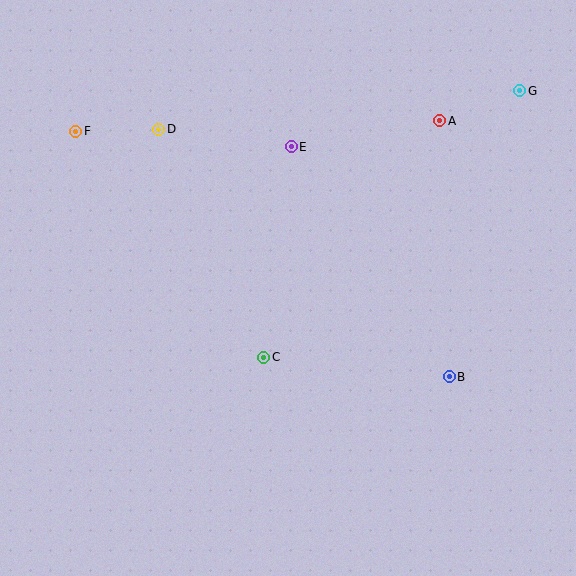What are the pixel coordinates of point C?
Point C is at (264, 357).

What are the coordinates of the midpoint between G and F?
The midpoint between G and F is at (298, 111).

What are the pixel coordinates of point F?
Point F is at (76, 131).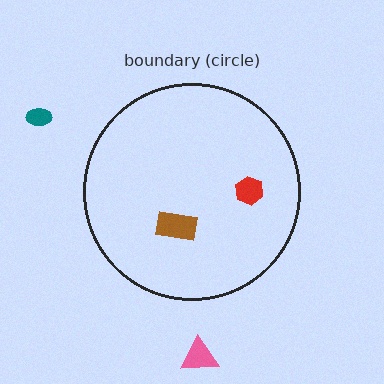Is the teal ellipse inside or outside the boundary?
Outside.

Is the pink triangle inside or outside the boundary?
Outside.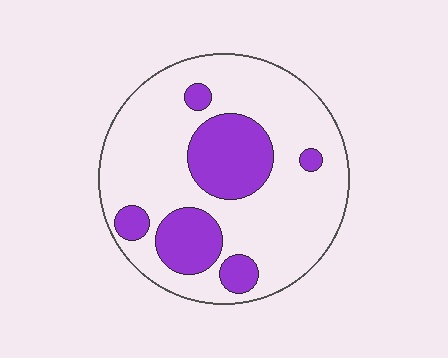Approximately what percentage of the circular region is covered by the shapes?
Approximately 25%.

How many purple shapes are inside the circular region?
6.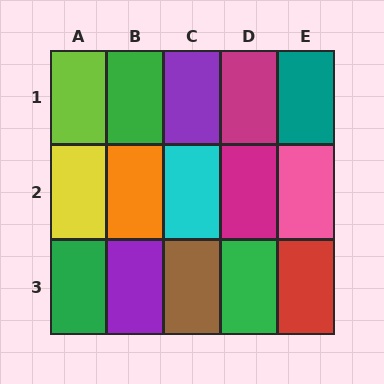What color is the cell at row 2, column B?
Orange.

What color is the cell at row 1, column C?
Purple.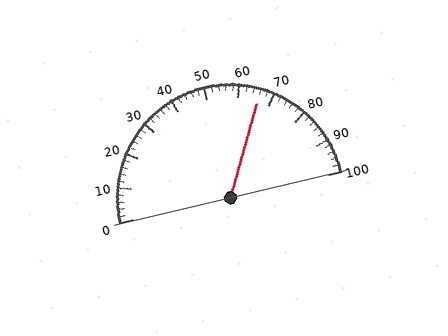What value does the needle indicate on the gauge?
The needle indicates approximately 66.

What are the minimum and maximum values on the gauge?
The gauge ranges from 0 to 100.